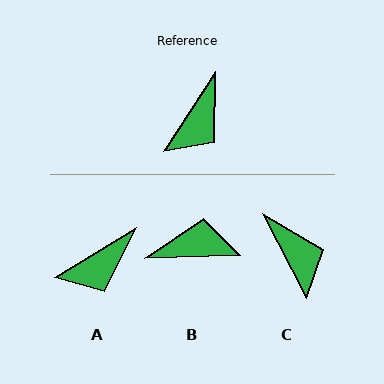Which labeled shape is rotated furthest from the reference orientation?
B, about 125 degrees away.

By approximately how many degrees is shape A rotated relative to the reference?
Approximately 26 degrees clockwise.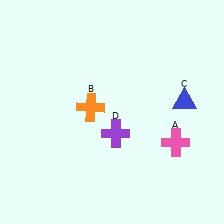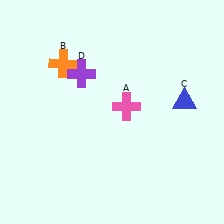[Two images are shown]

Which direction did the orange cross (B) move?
The orange cross (B) moved up.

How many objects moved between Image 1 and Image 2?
3 objects moved between the two images.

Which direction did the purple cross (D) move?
The purple cross (D) moved up.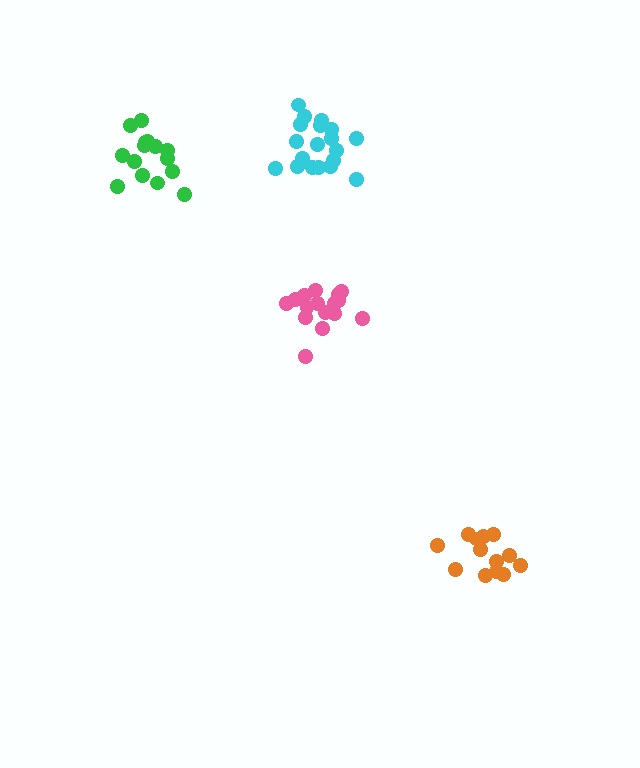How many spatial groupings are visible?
There are 4 spatial groupings.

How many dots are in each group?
Group 1: 19 dots, Group 2: 16 dots, Group 3: 13 dots, Group 4: 15 dots (63 total).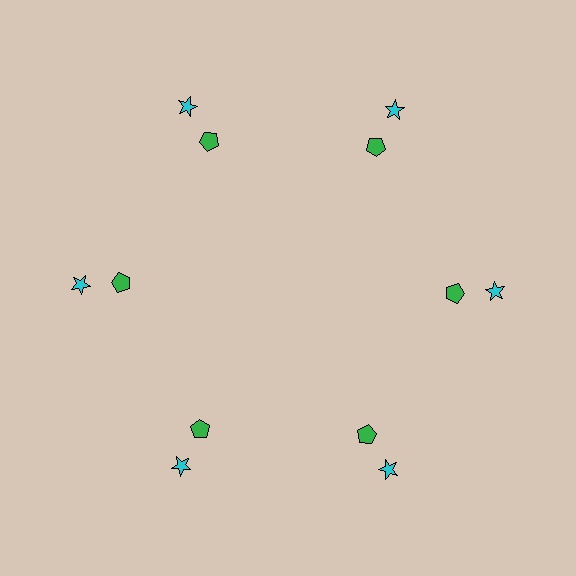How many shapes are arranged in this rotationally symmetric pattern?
There are 12 shapes, arranged in 6 groups of 2.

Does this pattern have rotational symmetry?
Yes, this pattern has 6-fold rotational symmetry. It looks the same after rotating 60 degrees around the center.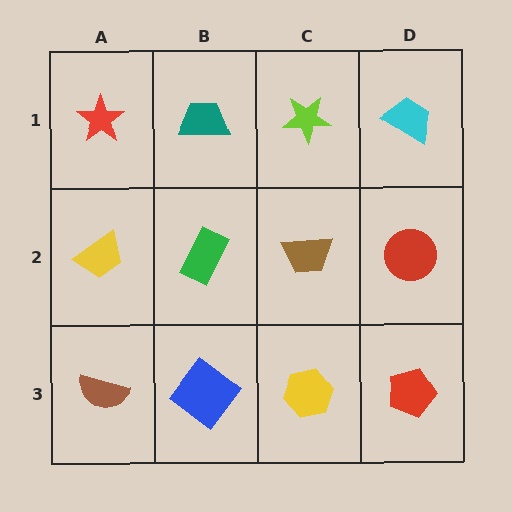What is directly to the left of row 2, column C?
A green rectangle.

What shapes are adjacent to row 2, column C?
A lime star (row 1, column C), a yellow hexagon (row 3, column C), a green rectangle (row 2, column B), a red circle (row 2, column D).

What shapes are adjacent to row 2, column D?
A cyan trapezoid (row 1, column D), a red pentagon (row 3, column D), a brown trapezoid (row 2, column C).